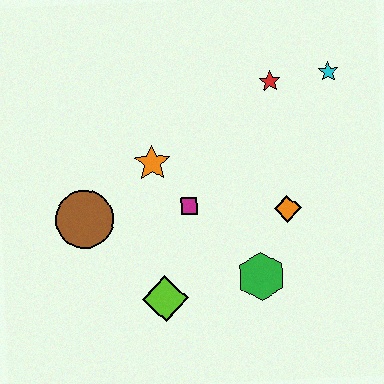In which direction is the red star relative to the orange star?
The red star is to the right of the orange star.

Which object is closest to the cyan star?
The red star is closest to the cyan star.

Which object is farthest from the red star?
The lime diamond is farthest from the red star.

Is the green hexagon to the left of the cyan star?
Yes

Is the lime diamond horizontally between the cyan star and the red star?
No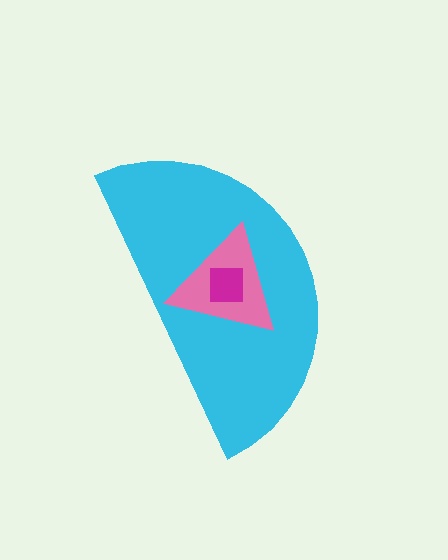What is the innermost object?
The magenta square.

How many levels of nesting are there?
3.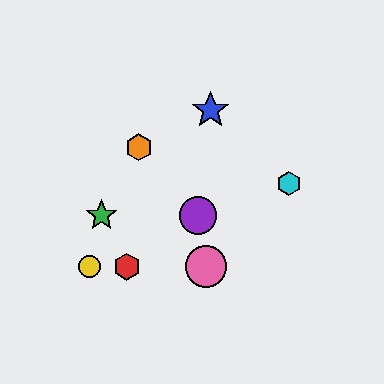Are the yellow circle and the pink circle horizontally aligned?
Yes, both are at y≈267.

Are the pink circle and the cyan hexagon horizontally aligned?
No, the pink circle is at y≈267 and the cyan hexagon is at y≈183.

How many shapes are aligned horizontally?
3 shapes (the red hexagon, the yellow circle, the pink circle) are aligned horizontally.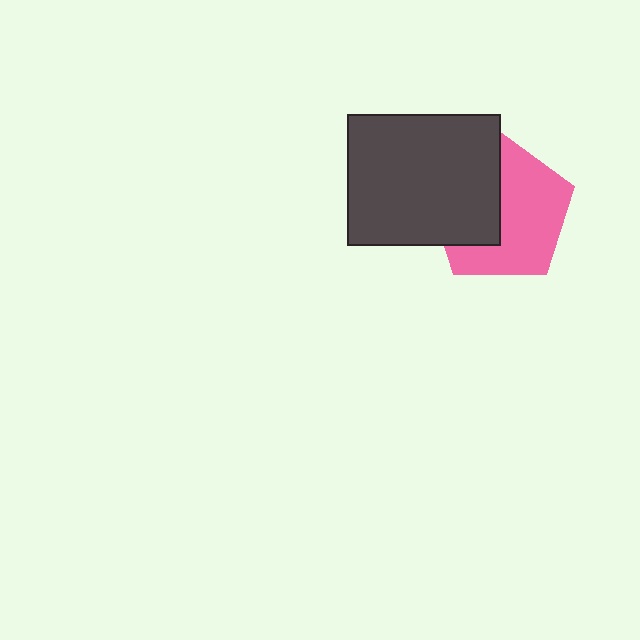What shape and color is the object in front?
The object in front is a dark gray rectangle.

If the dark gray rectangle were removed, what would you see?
You would see the complete pink pentagon.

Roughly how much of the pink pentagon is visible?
About half of it is visible (roughly 59%).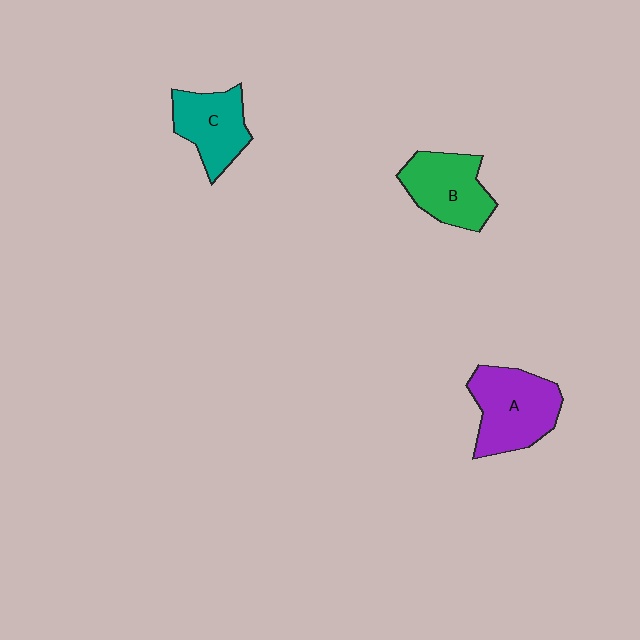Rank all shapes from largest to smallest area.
From largest to smallest: A (purple), B (green), C (teal).